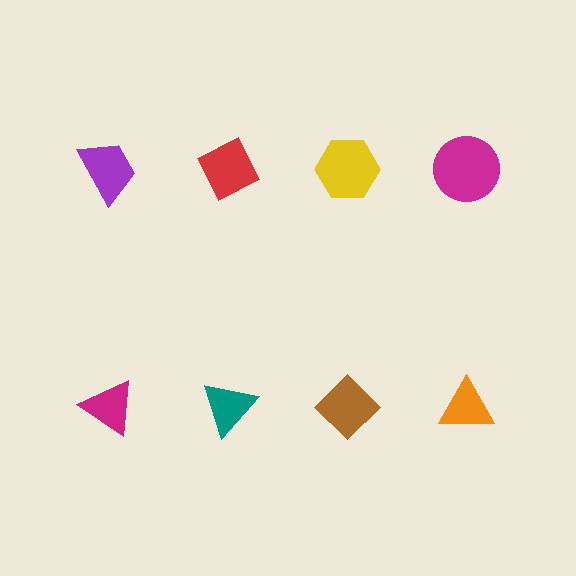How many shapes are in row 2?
4 shapes.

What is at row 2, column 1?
A magenta triangle.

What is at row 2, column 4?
An orange triangle.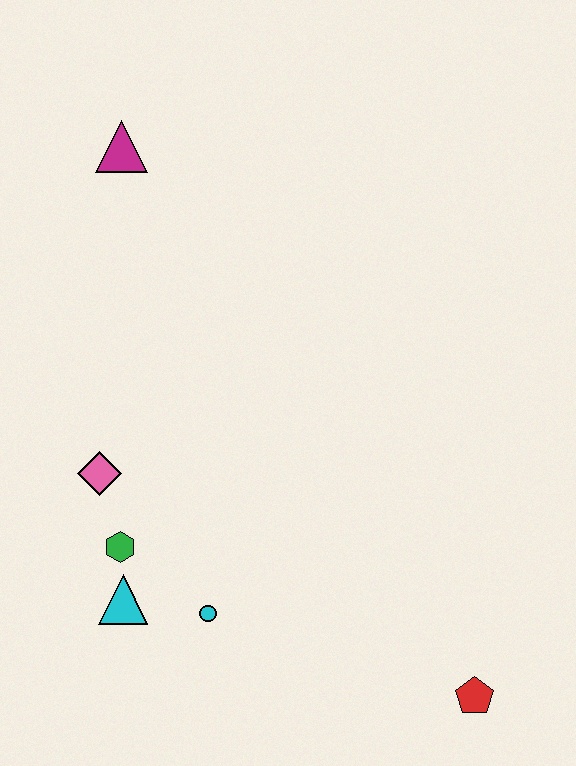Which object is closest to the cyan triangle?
The green hexagon is closest to the cyan triangle.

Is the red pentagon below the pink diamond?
Yes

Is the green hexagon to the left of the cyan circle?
Yes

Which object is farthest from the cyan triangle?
The magenta triangle is farthest from the cyan triangle.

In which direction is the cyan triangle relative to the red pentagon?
The cyan triangle is to the left of the red pentagon.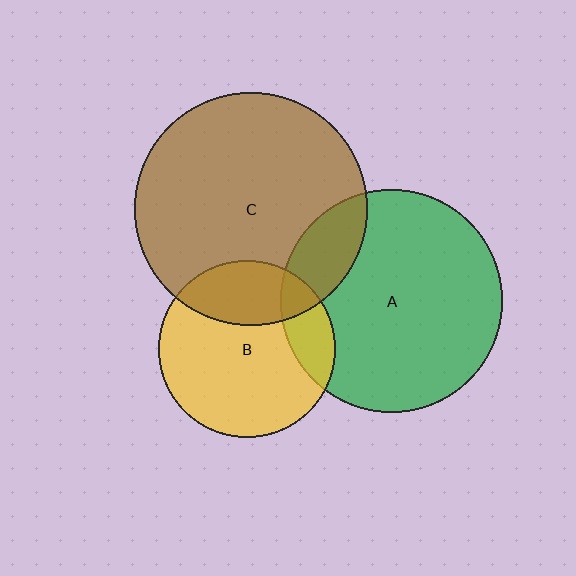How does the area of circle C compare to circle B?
Approximately 1.7 times.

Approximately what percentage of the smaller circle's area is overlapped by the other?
Approximately 15%.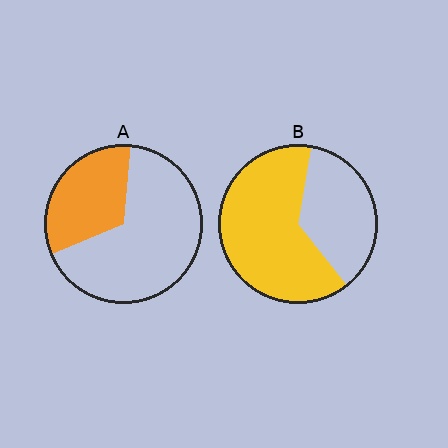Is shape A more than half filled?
No.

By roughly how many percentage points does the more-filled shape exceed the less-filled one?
By roughly 30 percentage points (B over A).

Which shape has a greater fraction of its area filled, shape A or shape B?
Shape B.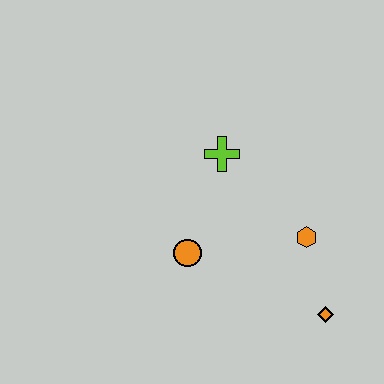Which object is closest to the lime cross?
The orange circle is closest to the lime cross.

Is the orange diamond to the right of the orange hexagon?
Yes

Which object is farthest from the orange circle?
The orange diamond is farthest from the orange circle.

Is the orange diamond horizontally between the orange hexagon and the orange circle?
No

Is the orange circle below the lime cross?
Yes